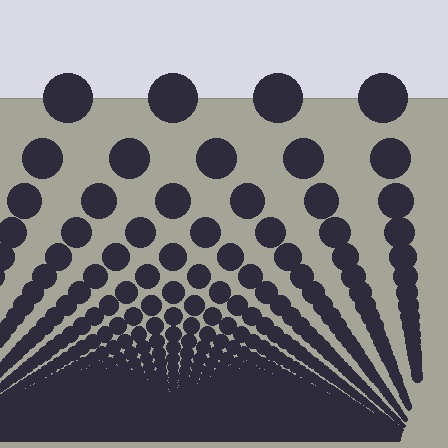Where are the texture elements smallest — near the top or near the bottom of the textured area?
Near the bottom.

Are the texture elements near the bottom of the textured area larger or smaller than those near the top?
Smaller. The gradient is inverted — elements near the bottom are smaller and denser.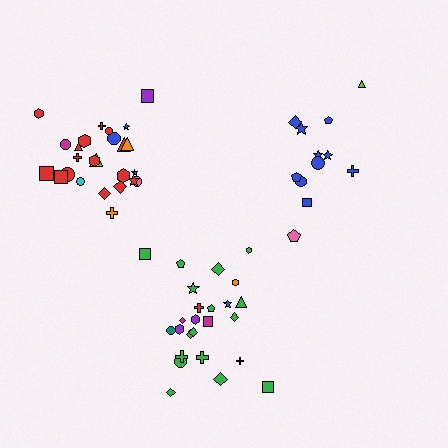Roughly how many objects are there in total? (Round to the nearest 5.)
Roughly 60 objects in total.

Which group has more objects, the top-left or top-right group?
The top-left group.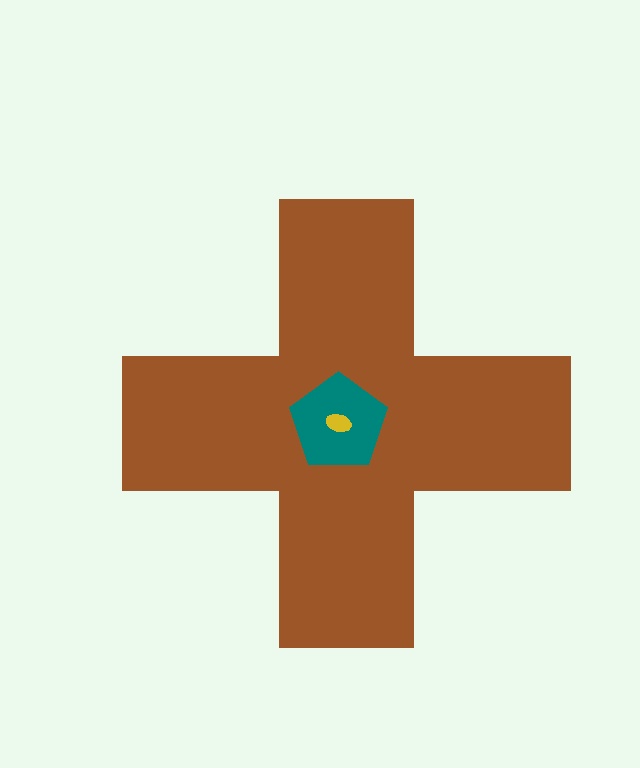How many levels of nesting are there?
3.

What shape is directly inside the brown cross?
The teal pentagon.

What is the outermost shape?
The brown cross.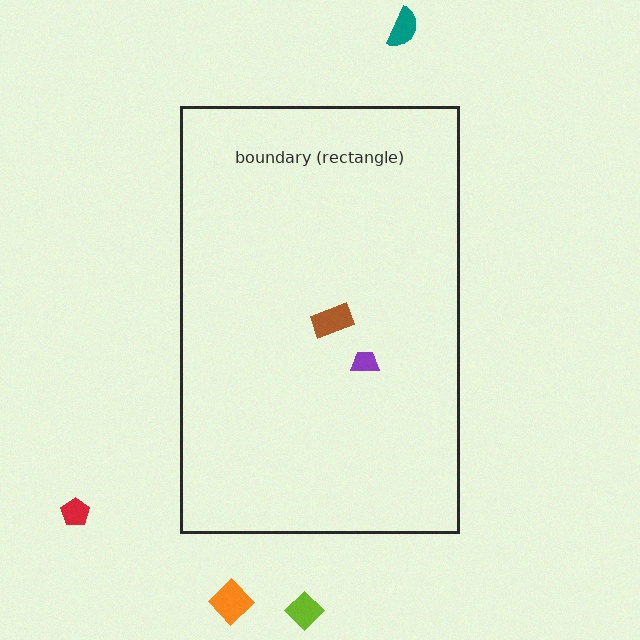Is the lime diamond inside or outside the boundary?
Outside.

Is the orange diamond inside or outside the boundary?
Outside.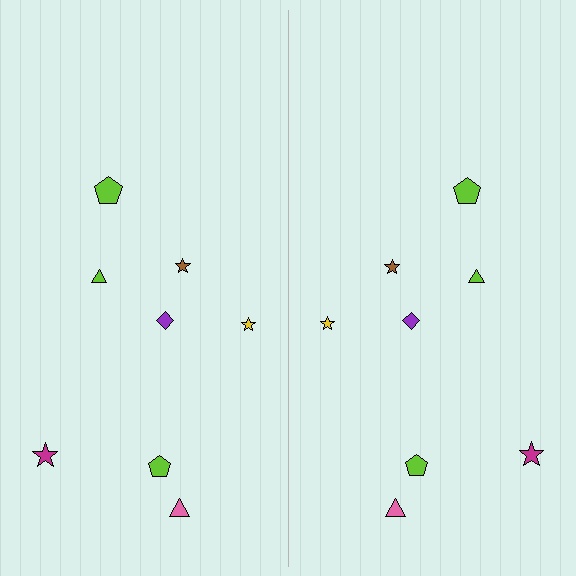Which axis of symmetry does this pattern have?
The pattern has a vertical axis of symmetry running through the center of the image.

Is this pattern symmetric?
Yes, this pattern has bilateral (reflection) symmetry.